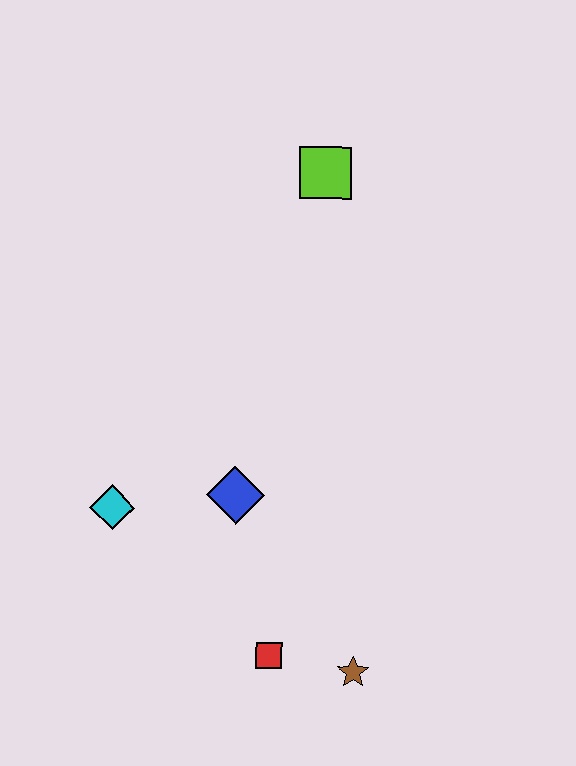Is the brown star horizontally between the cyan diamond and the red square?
No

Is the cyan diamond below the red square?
No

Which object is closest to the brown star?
The red square is closest to the brown star.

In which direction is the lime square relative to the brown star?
The lime square is above the brown star.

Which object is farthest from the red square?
The lime square is farthest from the red square.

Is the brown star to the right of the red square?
Yes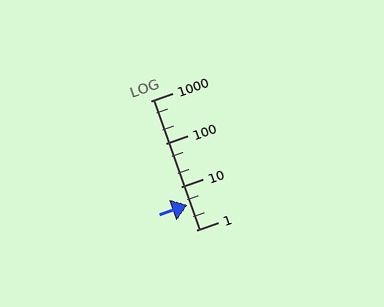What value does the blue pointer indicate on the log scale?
The pointer indicates approximately 3.9.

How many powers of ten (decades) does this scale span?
The scale spans 3 decades, from 1 to 1000.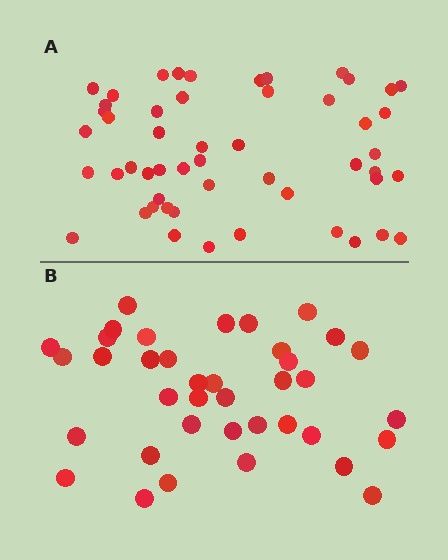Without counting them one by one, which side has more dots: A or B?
Region A (the top region) has more dots.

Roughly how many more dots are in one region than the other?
Region A has approximately 15 more dots than region B.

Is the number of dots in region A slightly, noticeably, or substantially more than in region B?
Region A has noticeably more, but not dramatically so. The ratio is roughly 1.4 to 1.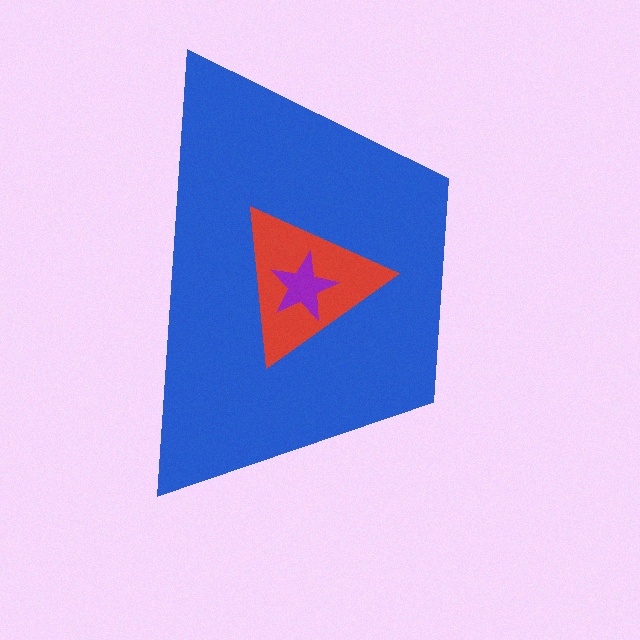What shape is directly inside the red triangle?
The purple star.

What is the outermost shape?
The blue trapezoid.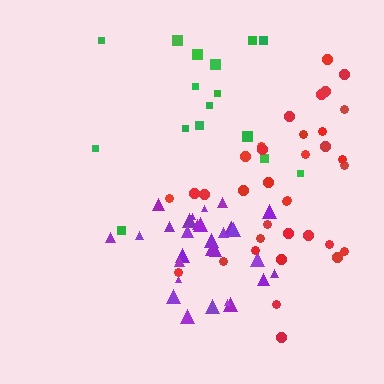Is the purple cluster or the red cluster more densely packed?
Purple.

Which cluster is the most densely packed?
Purple.